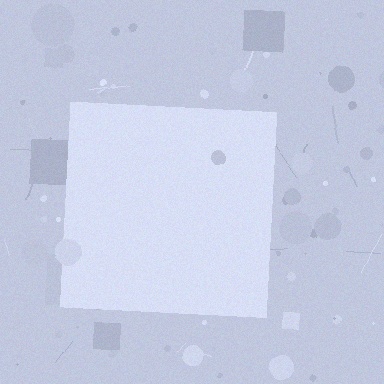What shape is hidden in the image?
A square is hidden in the image.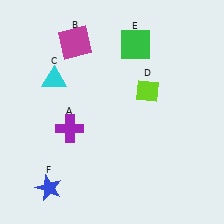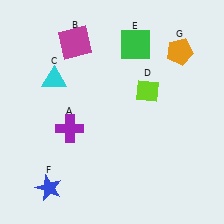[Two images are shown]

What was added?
An orange pentagon (G) was added in Image 2.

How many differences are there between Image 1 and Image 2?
There is 1 difference between the two images.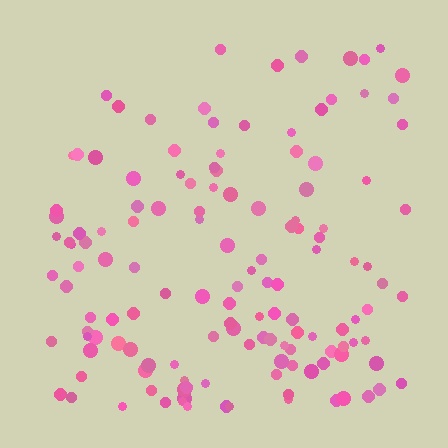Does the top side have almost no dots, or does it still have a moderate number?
Still a moderate number, just noticeably fewer than the bottom.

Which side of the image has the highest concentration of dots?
The bottom.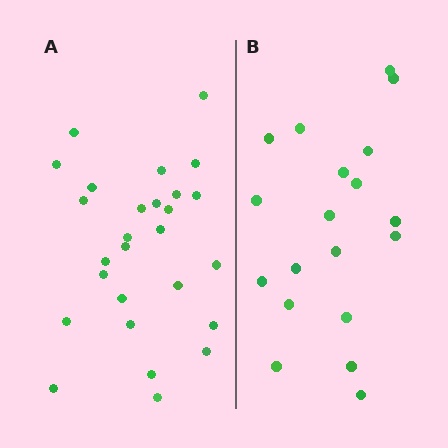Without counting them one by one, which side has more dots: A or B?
Region A (the left region) has more dots.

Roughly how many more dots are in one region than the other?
Region A has roughly 8 or so more dots than region B.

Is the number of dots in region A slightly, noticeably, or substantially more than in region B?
Region A has noticeably more, but not dramatically so. The ratio is roughly 1.4 to 1.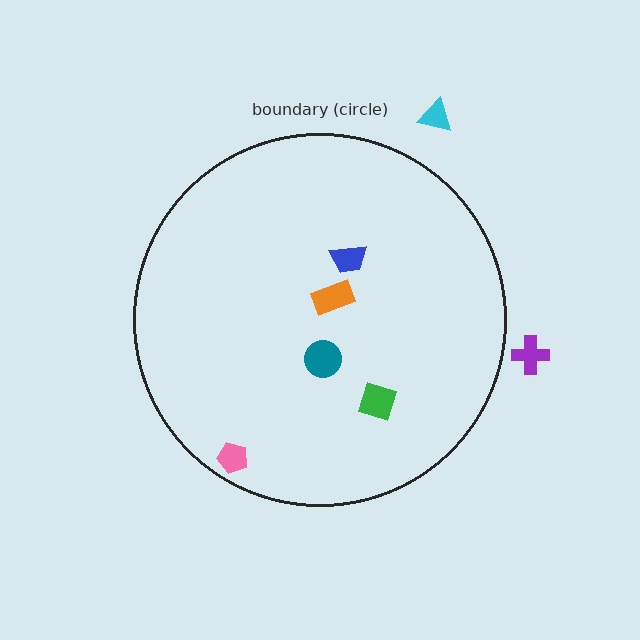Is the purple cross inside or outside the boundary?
Outside.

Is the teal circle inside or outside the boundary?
Inside.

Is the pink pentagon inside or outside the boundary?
Inside.